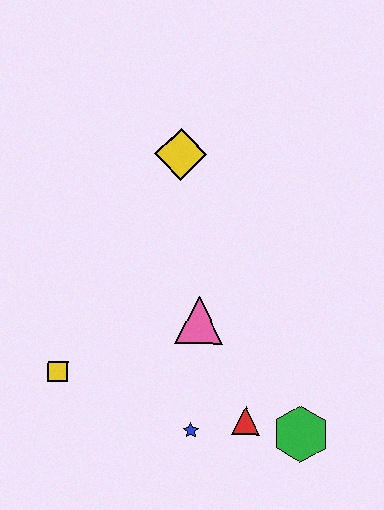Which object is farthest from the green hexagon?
The yellow diamond is farthest from the green hexagon.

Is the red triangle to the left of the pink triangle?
No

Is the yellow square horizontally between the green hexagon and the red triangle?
No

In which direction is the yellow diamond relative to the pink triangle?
The yellow diamond is above the pink triangle.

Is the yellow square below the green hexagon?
No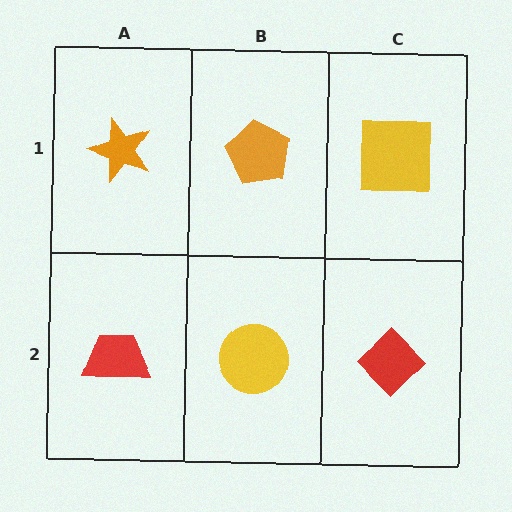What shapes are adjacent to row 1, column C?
A red diamond (row 2, column C), an orange pentagon (row 1, column B).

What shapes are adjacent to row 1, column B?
A yellow circle (row 2, column B), an orange star (row 1, column A), a yellow square (row 1, column C).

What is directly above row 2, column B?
An orange pentagon.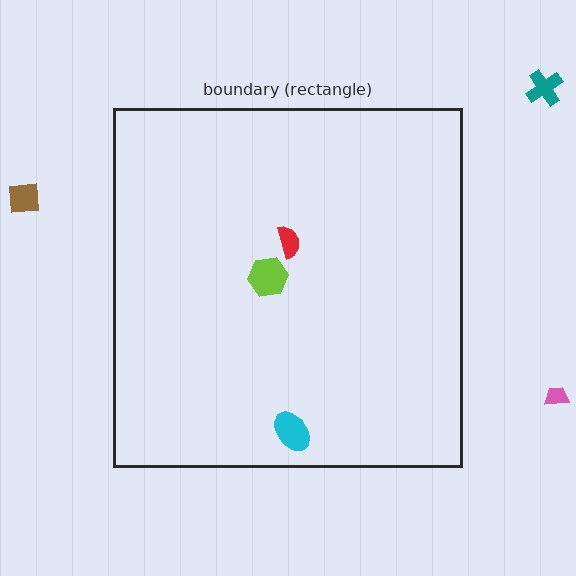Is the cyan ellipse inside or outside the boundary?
Inside.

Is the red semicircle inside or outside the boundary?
Inside.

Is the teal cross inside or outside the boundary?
Outside.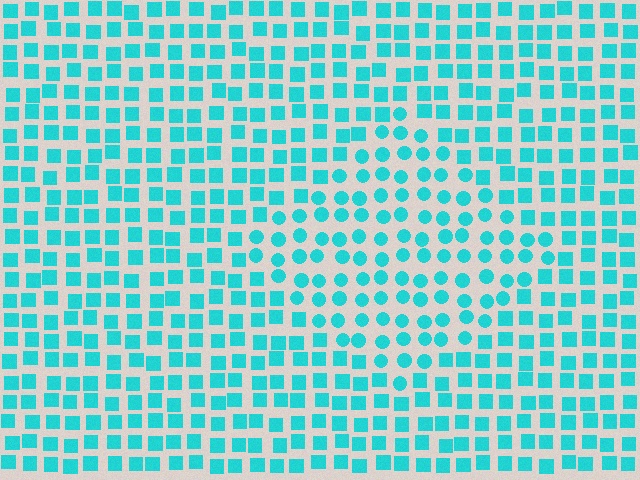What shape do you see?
I see a diamond.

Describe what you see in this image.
The image is filled with small cyan elements arranged in a uniform grid. A diamond-shaped region contains circles, while the surrounding area contains squares. The boundary is defined purely by the change in element shape.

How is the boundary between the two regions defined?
The boundary is defined by a change in element shape: circles inside vs. squares outside. All elements share the same color and spacing.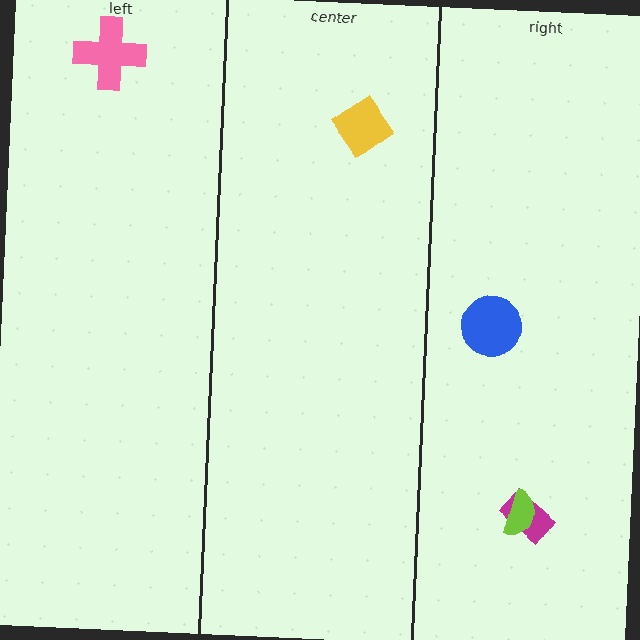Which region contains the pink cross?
The left region.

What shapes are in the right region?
The blue circle, the magenta rectangle, the lime semicircle.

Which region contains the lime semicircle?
The right region.